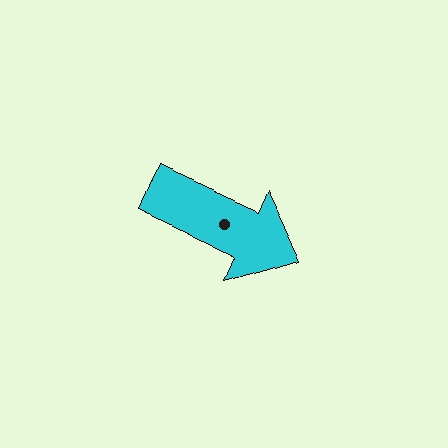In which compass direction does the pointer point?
Southeast.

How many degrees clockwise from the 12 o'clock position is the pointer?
Approximately 114 degrees.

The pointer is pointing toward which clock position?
Roughly 4 o'clock.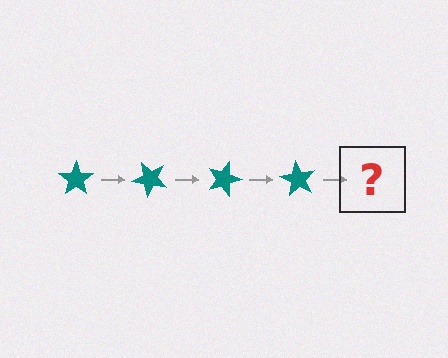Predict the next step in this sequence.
The next step is a teal star rotated 180 degrees.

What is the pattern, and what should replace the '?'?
The pattern is that the star rotates 45 degrees each step. The '?' should be a teal star rotated 180 degrees.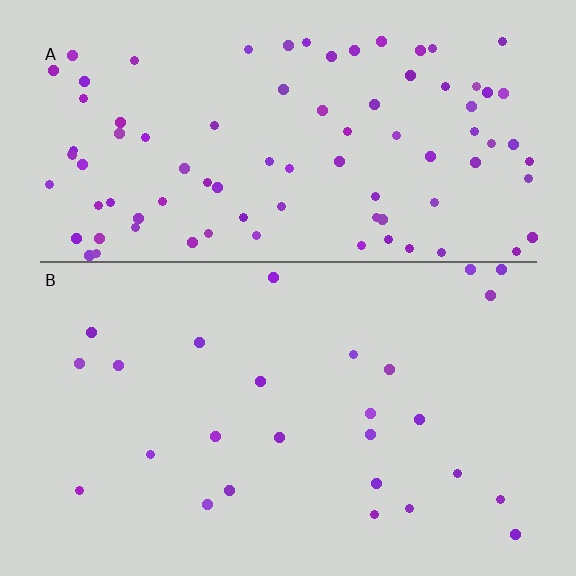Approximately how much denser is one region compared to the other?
Approximately 3.4× — region A over region B.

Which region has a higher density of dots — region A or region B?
A (the top).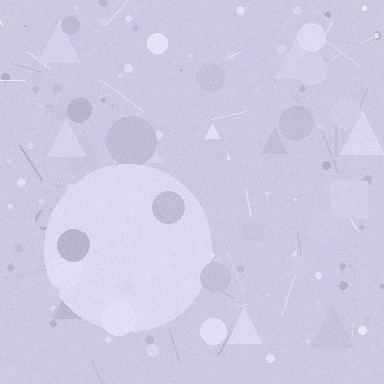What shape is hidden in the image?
A circle is hidden in the image.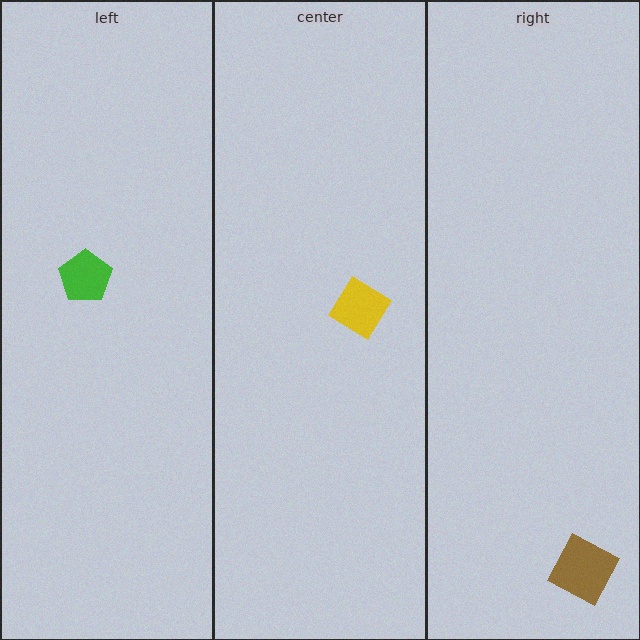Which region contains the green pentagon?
The left region.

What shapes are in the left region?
The green pentagon.